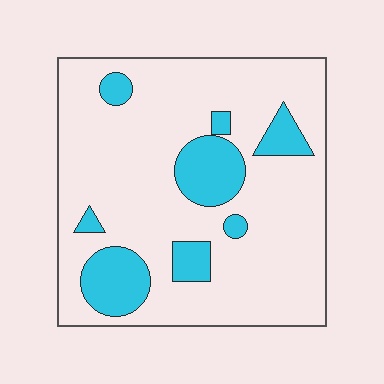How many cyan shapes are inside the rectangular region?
8.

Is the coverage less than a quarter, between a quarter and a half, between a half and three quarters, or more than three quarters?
Less than a quarter.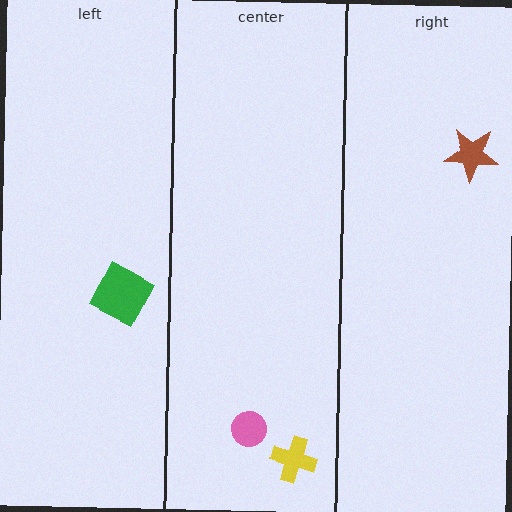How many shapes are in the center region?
2.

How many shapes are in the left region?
1.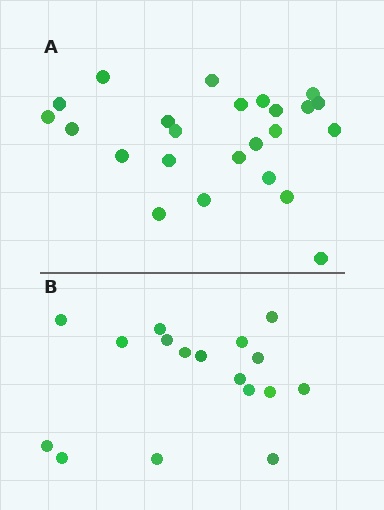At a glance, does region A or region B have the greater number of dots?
Region A (the top region) has more dots.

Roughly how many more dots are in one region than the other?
Region A has roughly 8 or so more dots than region B.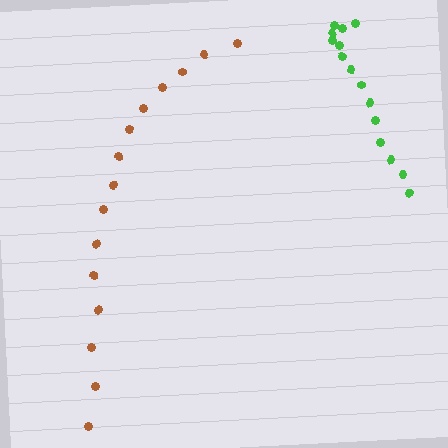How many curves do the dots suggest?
There are 2 distinct paths.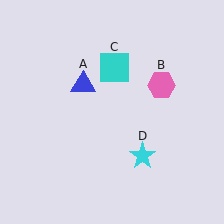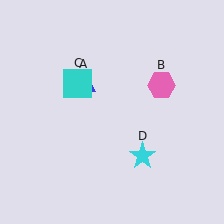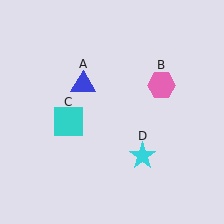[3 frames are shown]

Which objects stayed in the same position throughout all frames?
Blue triangle (object A) and pink hexagon (object B) and cyan star (object D) remained stationary.